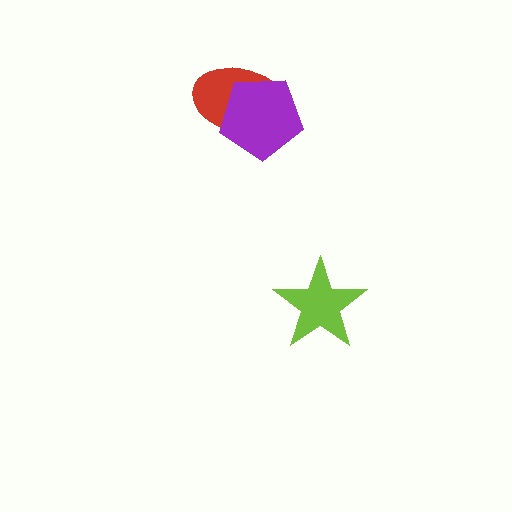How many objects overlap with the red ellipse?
1 object overlaps with the red ellipse.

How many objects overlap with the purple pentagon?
1 object overlaps with the purple pentagon.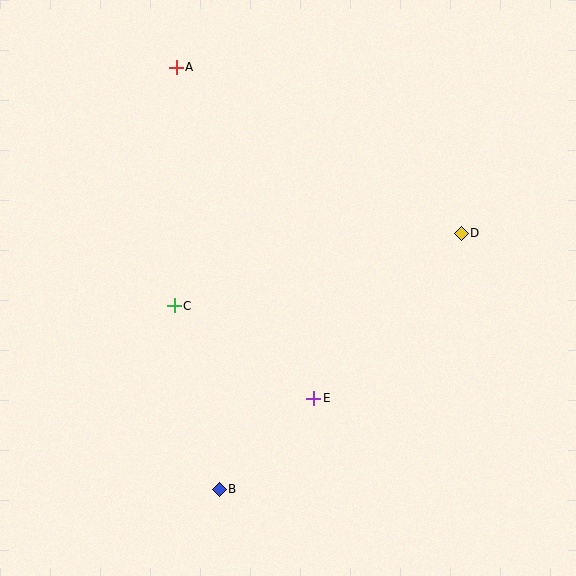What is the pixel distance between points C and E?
The distance between C and E is 168 pixels.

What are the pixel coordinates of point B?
Point B is at (219, 489).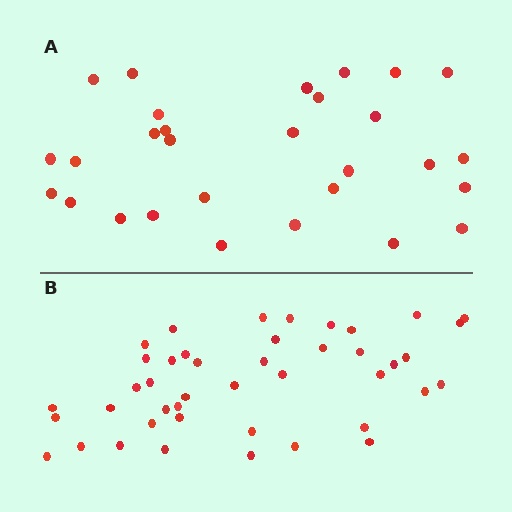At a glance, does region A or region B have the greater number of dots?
Region B (the bottom region) has more dots.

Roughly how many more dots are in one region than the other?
Region B has approximately 15 more dots than region A.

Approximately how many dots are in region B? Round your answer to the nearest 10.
About 40 dots. (The exact count is 43, which rounds to 40.)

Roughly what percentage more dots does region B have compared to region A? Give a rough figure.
About 50% more.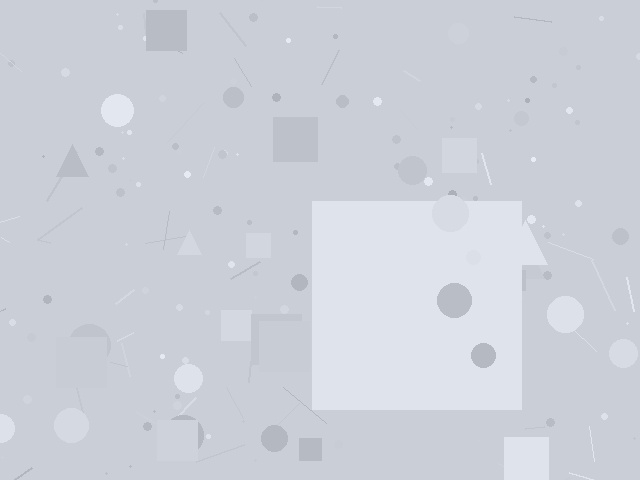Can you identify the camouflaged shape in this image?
The camouflaged shape is a square.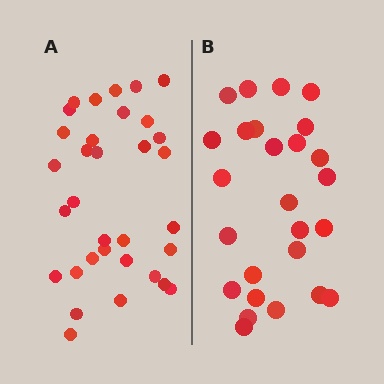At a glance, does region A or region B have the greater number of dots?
Region A (the left region) has more dots.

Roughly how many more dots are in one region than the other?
Region A has roughly 8 or so more dots than region B.